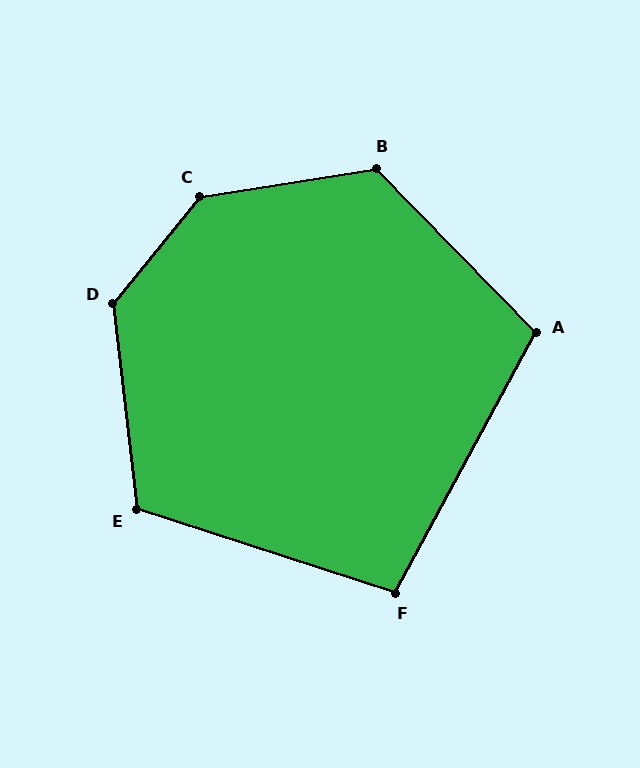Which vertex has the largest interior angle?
C, at approximately 138 degrees.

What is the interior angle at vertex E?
Approximately 114 degrees (obtuse).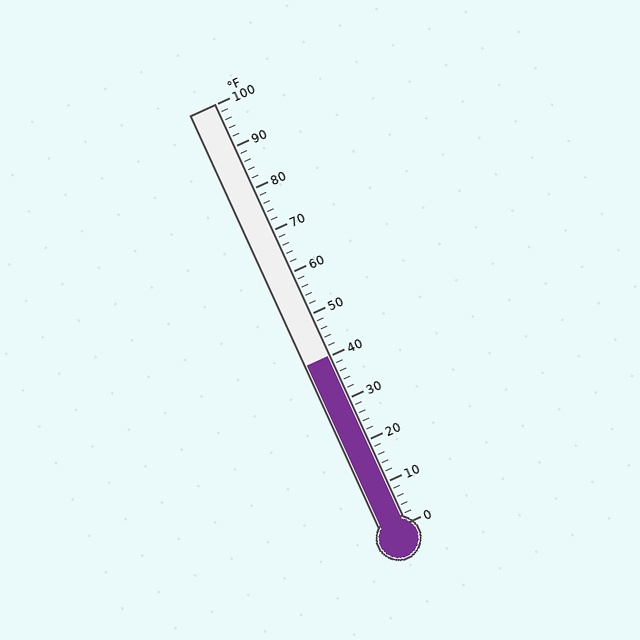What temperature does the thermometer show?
The thermometer shows approximately 40°F.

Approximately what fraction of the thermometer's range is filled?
The thermometer is filled to approximately 40% of its range.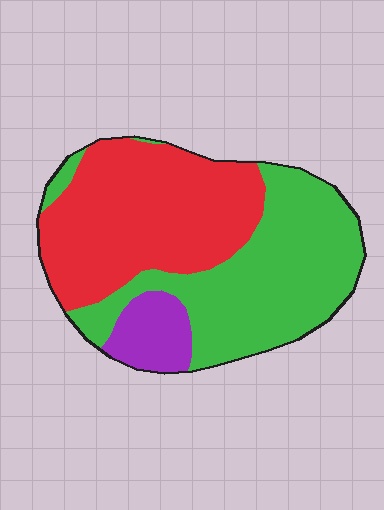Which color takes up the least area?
Purple, at roughly 10%.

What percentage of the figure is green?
Green covers 45% of the figure.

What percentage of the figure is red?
Red covers roughly 45% of the figure.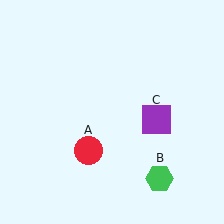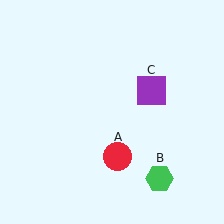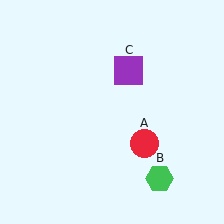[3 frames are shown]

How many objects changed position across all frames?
2 objects changed position: red circle (object A), purple square (object C).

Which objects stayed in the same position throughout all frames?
Green hexagon (object B) remained stationary.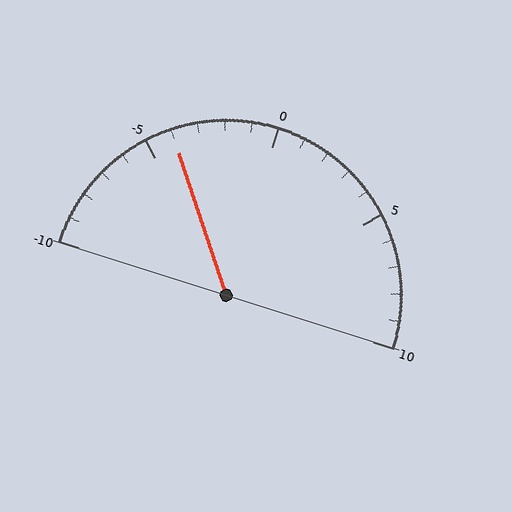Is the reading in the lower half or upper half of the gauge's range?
The reading is in the lower half of the range (-10 to 10).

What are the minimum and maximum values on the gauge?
The gauge ranges from -10 to 10.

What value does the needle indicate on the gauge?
The needle indicates approximately -4.